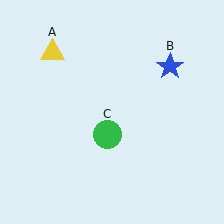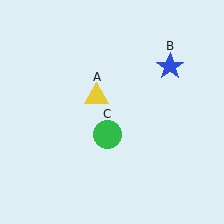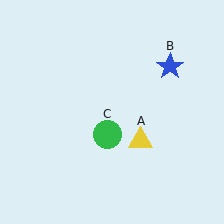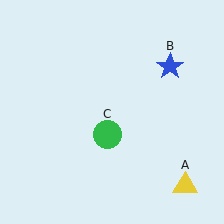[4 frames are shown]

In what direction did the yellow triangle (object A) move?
The yellow triangle (object A) moved down and to the right.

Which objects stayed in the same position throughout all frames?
Blue star (object B) and green circle (object C) remained stationary.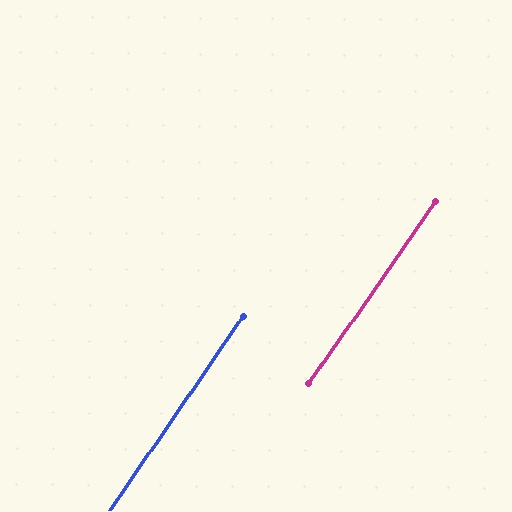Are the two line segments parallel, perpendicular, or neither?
Parallel — their directions differ by only 0.4°.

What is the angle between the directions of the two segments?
Approximately 0 degrees.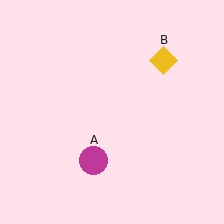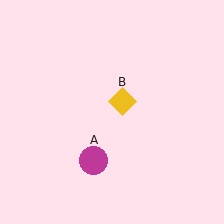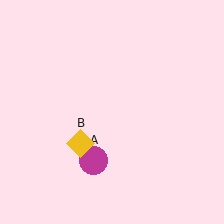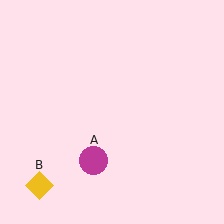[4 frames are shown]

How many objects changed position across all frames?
1 object changed position: yellow diamond (object B).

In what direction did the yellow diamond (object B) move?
The yellow diamond (object B) moved down and to the left.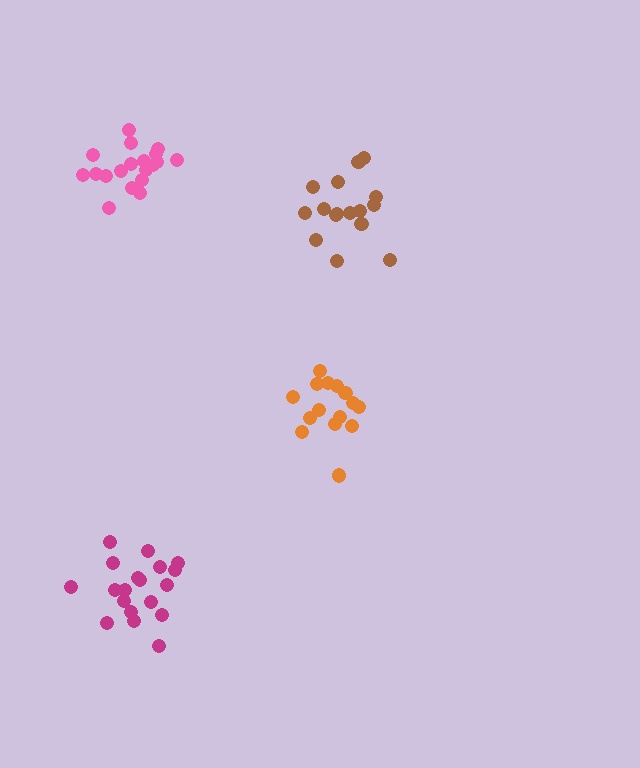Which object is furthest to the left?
The pink cluster is leftmost.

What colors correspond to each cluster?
The clusters are colored: brown, magenta, pink, orange.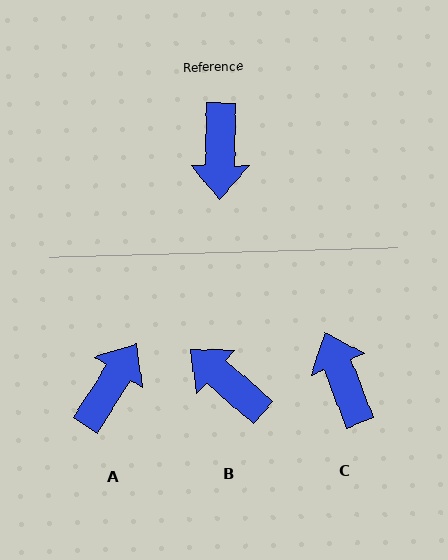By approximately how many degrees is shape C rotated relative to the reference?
Approximately 158 degrees clockwise.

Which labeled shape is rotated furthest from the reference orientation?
C, about 158 degrees away.